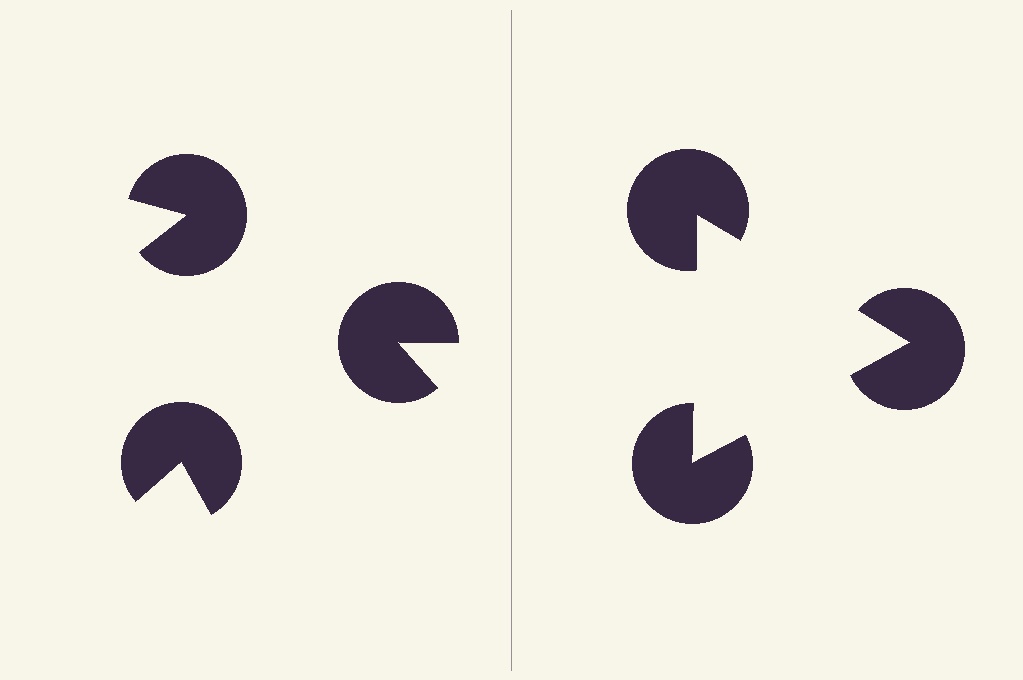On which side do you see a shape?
An illusory triangle appears on the right side. On the left side the wedge cuts are rotated, so no coherent shape forms.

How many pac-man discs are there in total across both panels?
6 — 3 on each side.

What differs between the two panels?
The pac-man discs are positioned identically on both sides; only the wedge orientations differ. On the right they align to a triangle; on the left they are misaligned.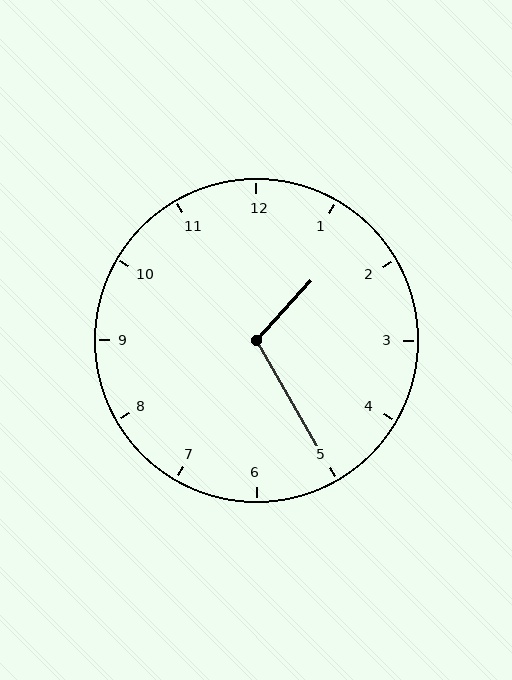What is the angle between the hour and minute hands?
Approximately 108 degrees.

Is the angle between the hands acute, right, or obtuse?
It is obtuse.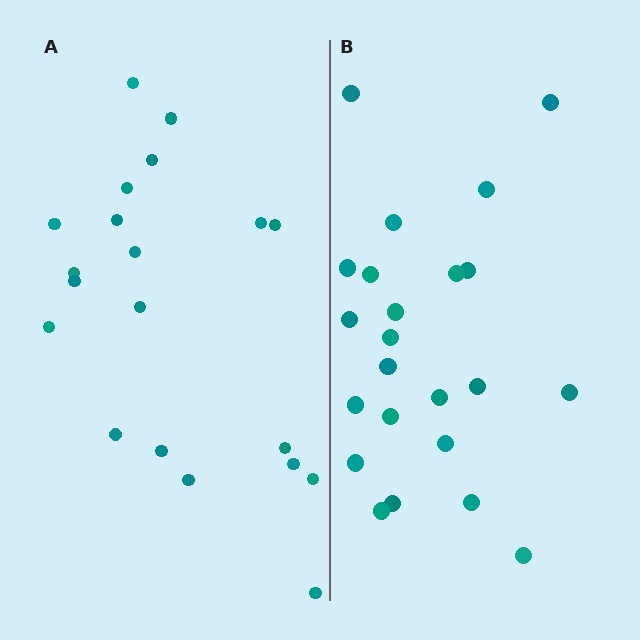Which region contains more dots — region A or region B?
Region B (the right region) has more dots.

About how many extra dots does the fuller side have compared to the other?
Region B has just a few more — roughly 2 or 3 more dots than region A.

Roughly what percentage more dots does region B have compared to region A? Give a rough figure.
About 15% more.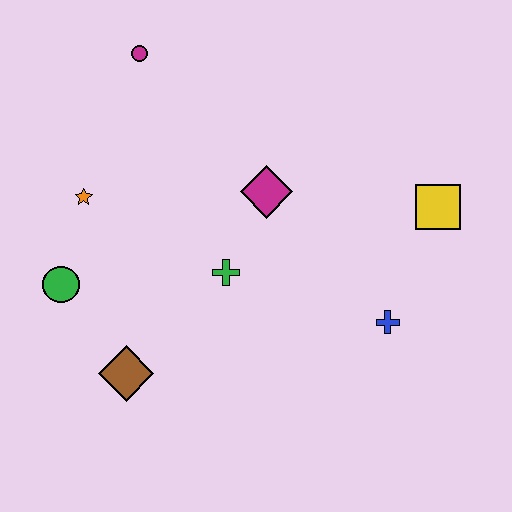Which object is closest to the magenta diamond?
The green cross is closest to the magenta diamond.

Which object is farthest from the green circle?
The yellow square is farthest from the green circle.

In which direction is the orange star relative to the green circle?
The orange star is above the green circle.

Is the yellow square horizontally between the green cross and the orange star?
No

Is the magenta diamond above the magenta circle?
No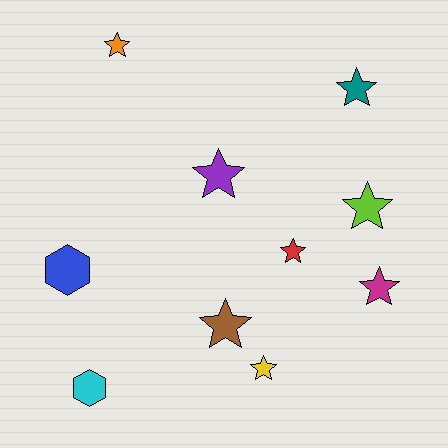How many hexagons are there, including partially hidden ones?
There are 2 hexagons.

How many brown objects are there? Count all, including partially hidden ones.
There is 1 brown object.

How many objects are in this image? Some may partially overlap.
There are 10 objects.